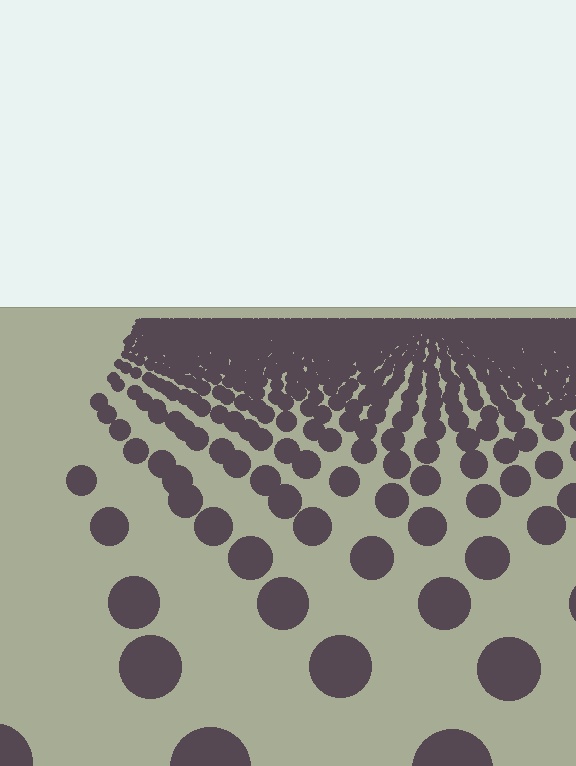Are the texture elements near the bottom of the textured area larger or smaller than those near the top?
Larger. Near the bottom, elements are closer to the viewer and appear at a bigger on-screen size.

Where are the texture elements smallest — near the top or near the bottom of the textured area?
Near the top.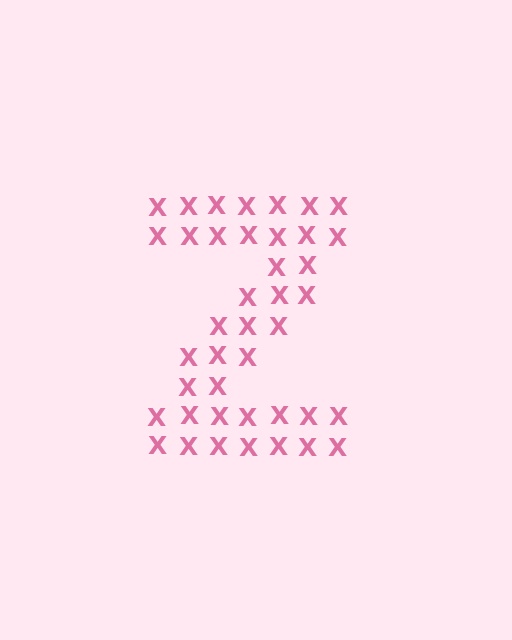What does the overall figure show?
The overall figure shows the letter Z.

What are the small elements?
The small elements are letter X's.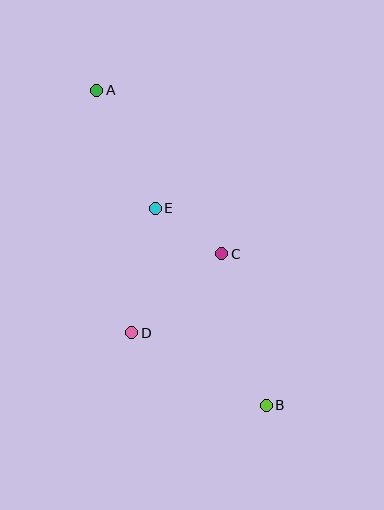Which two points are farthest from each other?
Points A and B are farthest from each other.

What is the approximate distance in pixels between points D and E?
The distance between D and E is approximately 127 pixels.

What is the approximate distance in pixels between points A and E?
The distance between A and E is approximately 131 pixels.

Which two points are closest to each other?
Points C and E are closest to each other.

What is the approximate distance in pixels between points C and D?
The distance between C and D is approximately 120 pixels.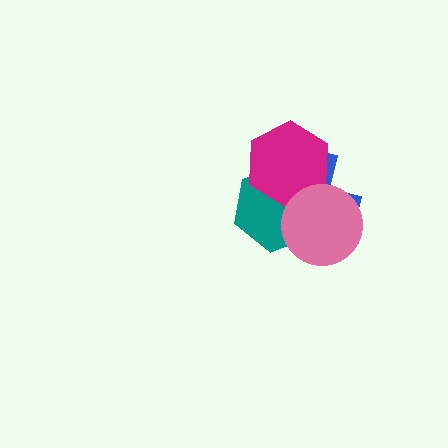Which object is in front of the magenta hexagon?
The pink circle is in front of the magenta hexagon.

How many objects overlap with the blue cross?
3 objects overlap with the blue cross.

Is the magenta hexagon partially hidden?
Yes, it is partially covered by another shape.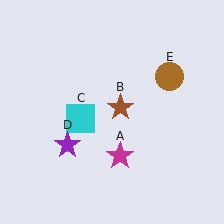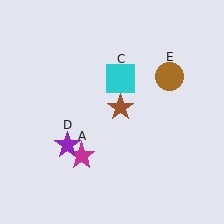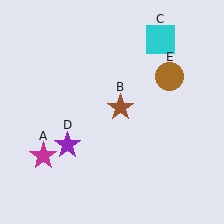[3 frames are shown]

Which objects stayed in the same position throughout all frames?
Brown star (object B) and purple star (object D) and brown circle (object E) remained stationary.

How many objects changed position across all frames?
2 objects changed position: magenta star (object A), cyan square (object C).